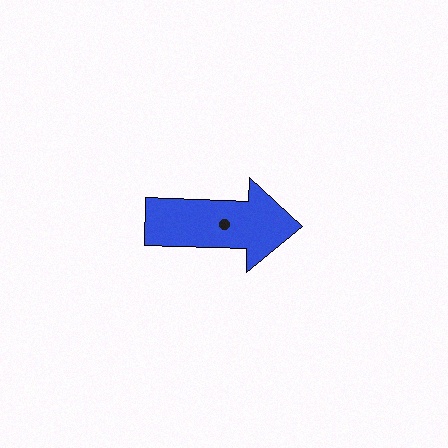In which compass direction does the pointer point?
East.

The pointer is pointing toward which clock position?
Roughly 3 o'clock.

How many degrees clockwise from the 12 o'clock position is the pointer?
Approximately 92 degrees.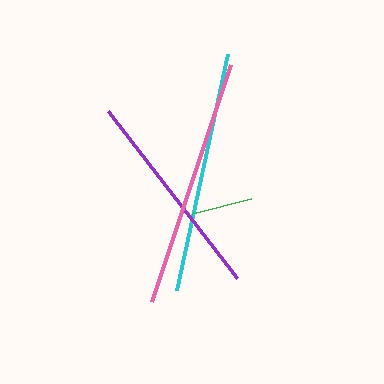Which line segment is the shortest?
The green line is the shortest at approximately 62 pixels.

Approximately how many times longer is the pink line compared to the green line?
The pink line is approximately 4.1 times the length of the green line.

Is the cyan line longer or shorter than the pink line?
The pink line is longer than the cyan line.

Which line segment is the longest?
The pink line is the longest at approximately 250 pixels.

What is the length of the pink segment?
The pink segment is approximately 250 pixels long.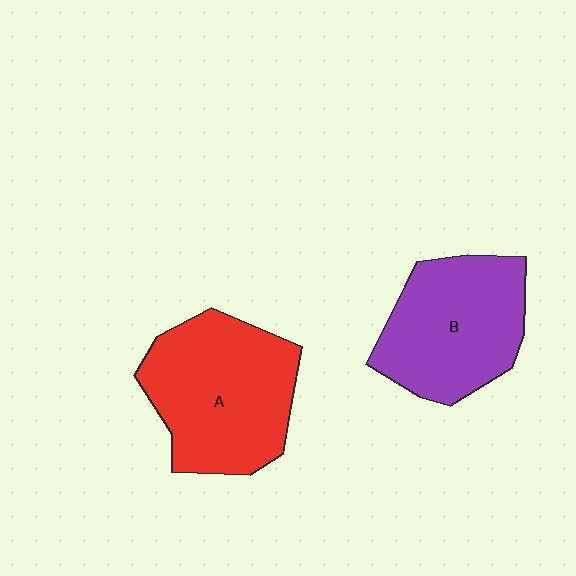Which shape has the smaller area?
Shape B (purple).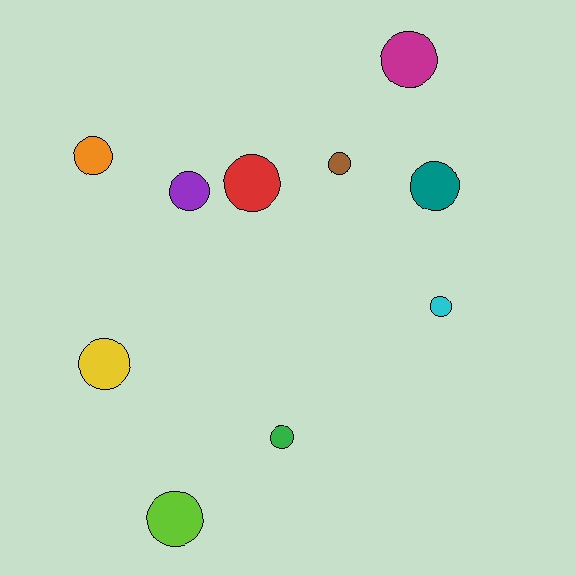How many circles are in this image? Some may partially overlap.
There are 10 circles.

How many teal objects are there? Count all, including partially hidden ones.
There is 1 teal object.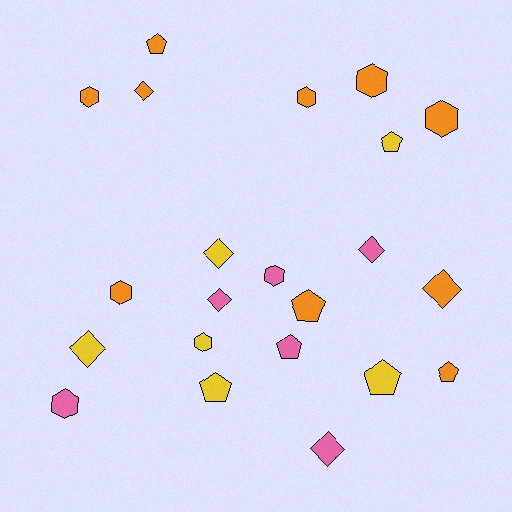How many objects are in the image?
There are 22 objects.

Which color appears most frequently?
Orange, with 10 objects.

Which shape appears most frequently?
Hexagon, with 8 objects.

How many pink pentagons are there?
There is 1 pink pentagon.